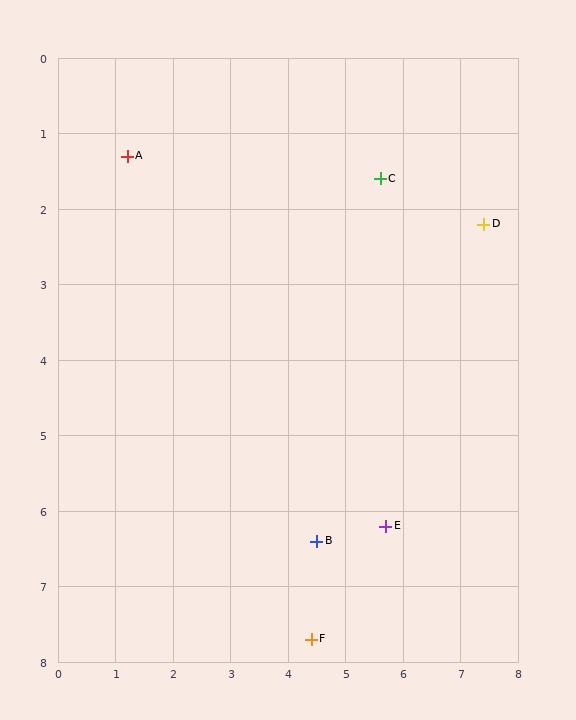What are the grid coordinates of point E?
Point E is at approximately (5.7, 6.2).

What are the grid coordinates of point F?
Point F is at approximately (4.4, 7.7).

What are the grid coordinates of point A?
Point A is at approximately (1.2, 1.3).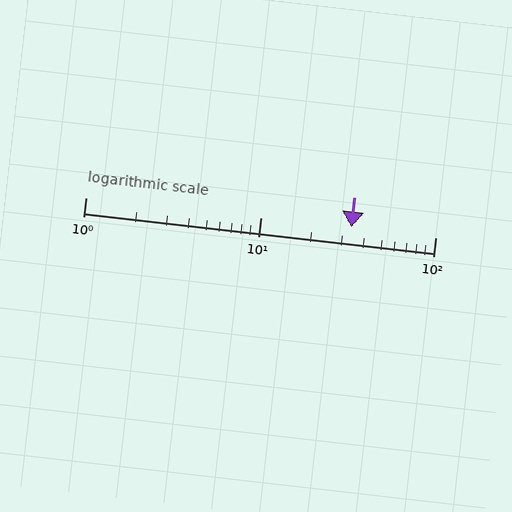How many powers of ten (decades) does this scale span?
The scale spans 2 decades, from 1 to 100.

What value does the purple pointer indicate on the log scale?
The pointer indicates approximately 33.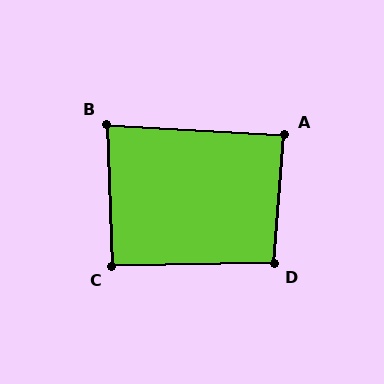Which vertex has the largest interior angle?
D, at approximately 96 degrees.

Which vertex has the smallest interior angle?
B, at approximately 84 degrees.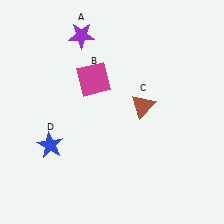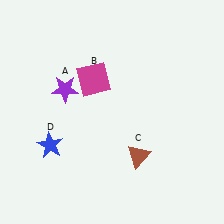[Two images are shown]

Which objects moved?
The objects that moved are: the purple star (A), the brown triangle (C).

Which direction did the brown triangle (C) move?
The brown triangle (C) moved down.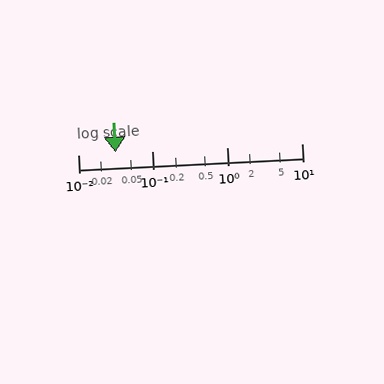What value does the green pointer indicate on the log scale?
The pointer indicates approximately 0.032.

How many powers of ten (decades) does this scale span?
The scale spans 3 decades, from 0.01 to 10.